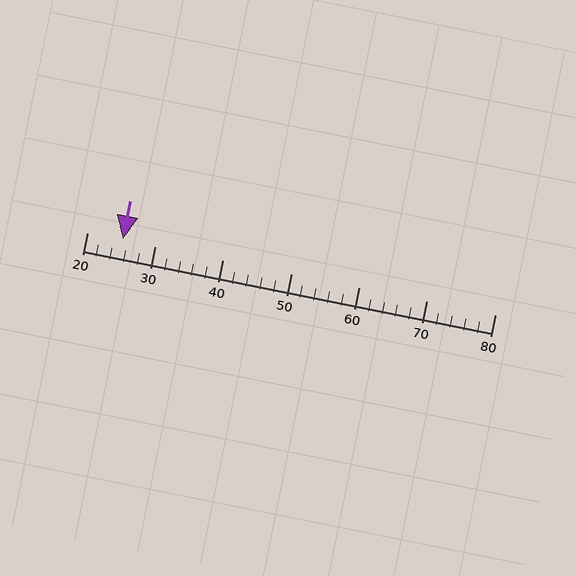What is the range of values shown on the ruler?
The ruler shows values from 20 to 80.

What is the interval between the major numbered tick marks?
The major tick marks are spaced 10 units apart.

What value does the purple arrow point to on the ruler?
The purple arrow points to approximately 25.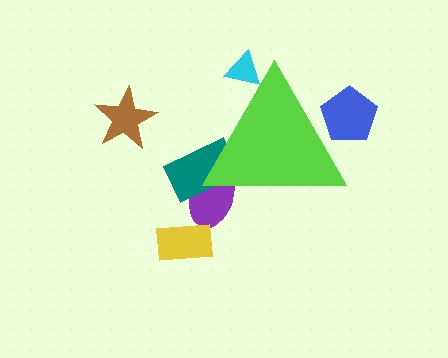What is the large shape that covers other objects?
A lime triangle.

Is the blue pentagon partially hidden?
Yes, the blue pentagon is partially hidden behind the lime triangle.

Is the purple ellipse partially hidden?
Yes, the purple ellipse is partially hidden behind the lime triangle.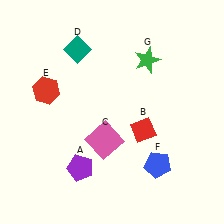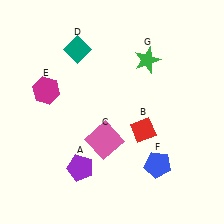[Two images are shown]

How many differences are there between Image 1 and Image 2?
There is 1 difference between the two images.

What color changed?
The hexagon (E) changed from red in Image 1 to magenta in Image 2.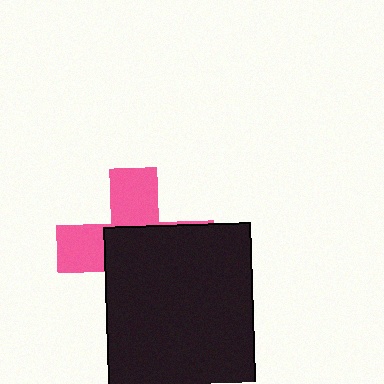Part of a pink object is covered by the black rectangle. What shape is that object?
It is a cross.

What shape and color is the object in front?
The object in front is a black rectangle.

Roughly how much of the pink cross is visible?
A small part of it is visible (roughly 40%).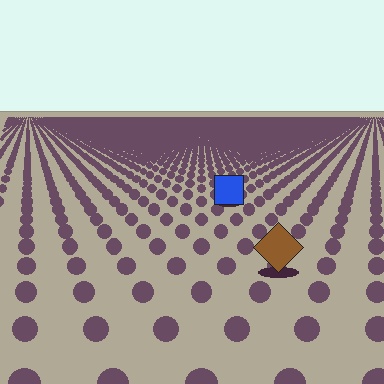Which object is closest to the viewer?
The brown diamond is closest. The texture marks near it are larger and more spread out.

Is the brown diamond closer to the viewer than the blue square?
Yes. The brown diamond is closer — you can tell from the texture gradient: the ground texture is coarser near it.